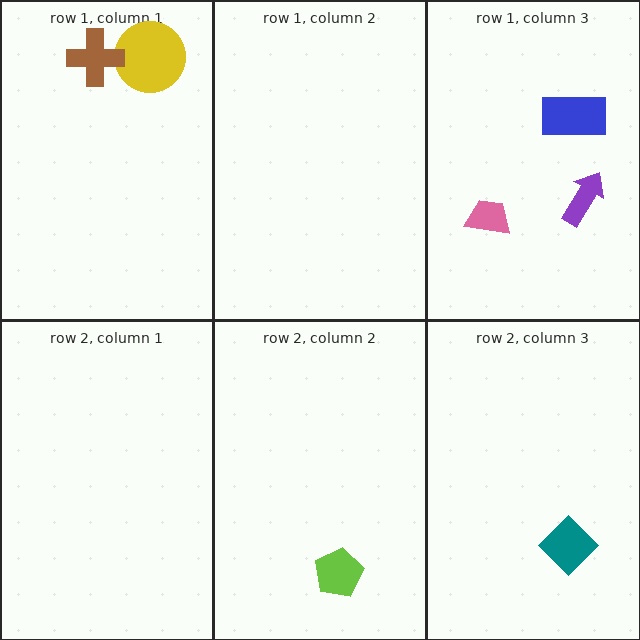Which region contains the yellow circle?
The row 1, column 1 region.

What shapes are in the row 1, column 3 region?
The pink trapezoid, the purple arrow, the blue rectangle.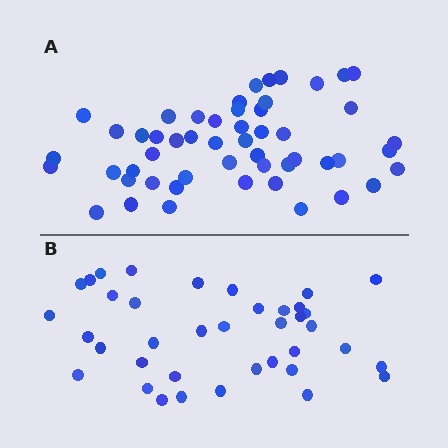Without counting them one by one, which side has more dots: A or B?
Region A (the top region) has more dots.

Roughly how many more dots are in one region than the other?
Region A has approximately 15 more dots than region B.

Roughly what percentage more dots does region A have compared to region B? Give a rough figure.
About 35% more.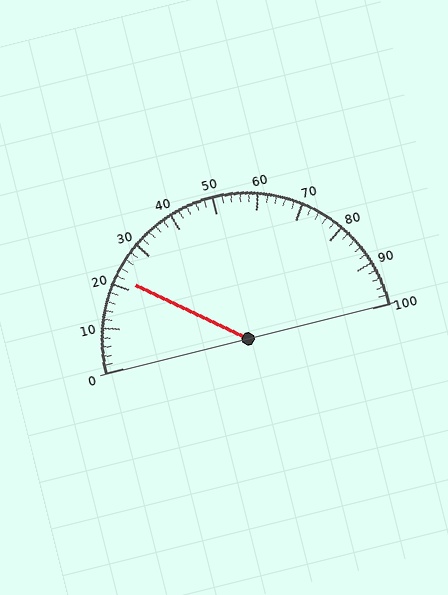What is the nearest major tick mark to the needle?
The nearest major tick mark is 20.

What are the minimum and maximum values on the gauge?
The gauge ranges from 0 to 100.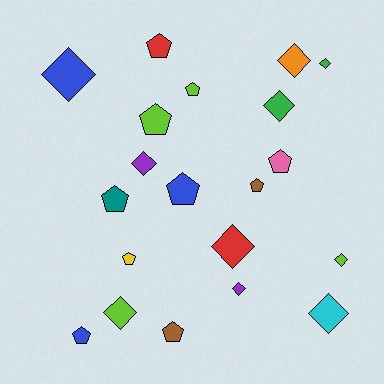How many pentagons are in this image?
There are 10 pentagons.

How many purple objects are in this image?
There are 2 purple objects.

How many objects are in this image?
There are 20 objects.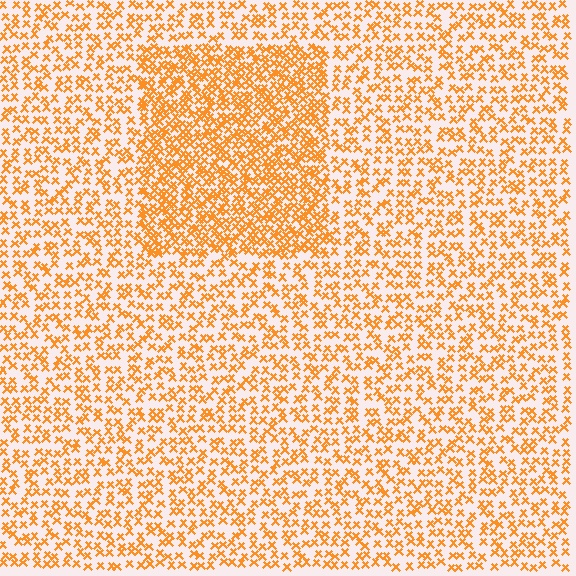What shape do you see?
I see a rectangle.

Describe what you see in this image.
The image contains small orange elements arranged at two different densities. A rectangle-shaped region is visible where the elements are more densely packed than the surrounding area.